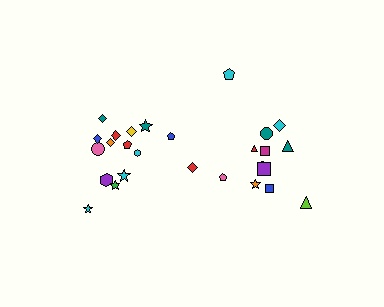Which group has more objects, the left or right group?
The left group.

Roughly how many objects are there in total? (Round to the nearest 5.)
Roughly 25 objects in total.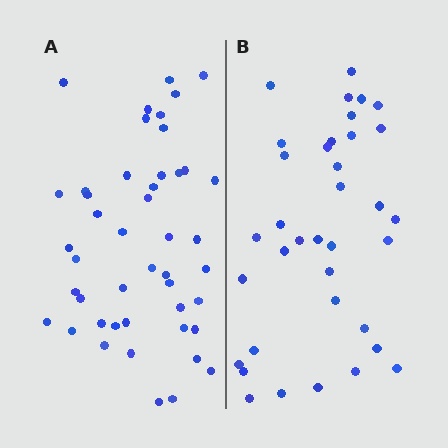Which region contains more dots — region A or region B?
Region A (the left region) has more dots.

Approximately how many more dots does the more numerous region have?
Region A has roughly 10 or so more dots than region B.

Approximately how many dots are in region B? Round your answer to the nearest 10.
About 40 dots. (The exact count is 36, which rounds to 40.)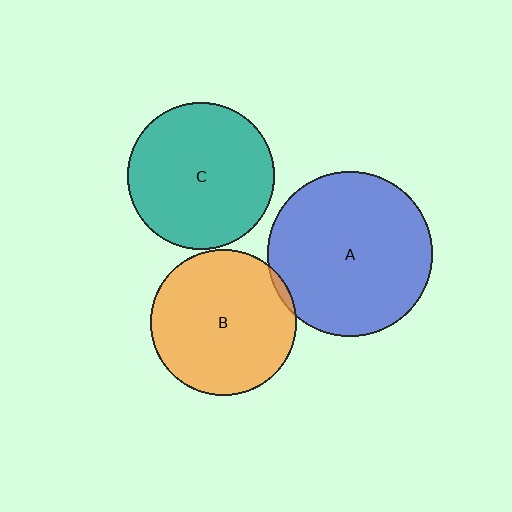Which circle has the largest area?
Circle A (blue).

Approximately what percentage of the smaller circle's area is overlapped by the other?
Approximately 5%.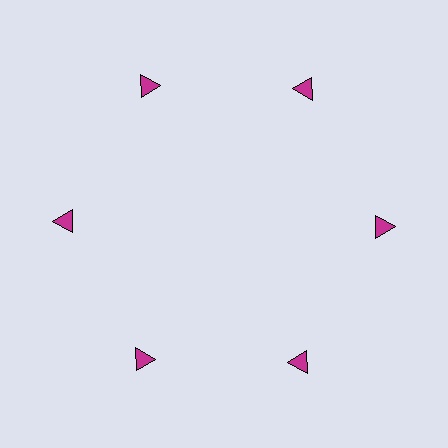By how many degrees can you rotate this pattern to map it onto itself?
The pattern maps onto itself every 60 degrees of rotation.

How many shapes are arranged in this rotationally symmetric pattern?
There are 6 shapes, arranged in 6 groups of 1.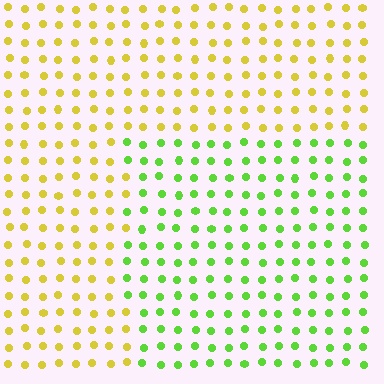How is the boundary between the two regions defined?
The boundary is defined purely by a slight shift in hue (about 52 degrees). Spacing, size, and orientation are identical on both sides.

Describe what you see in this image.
The image is filled with small yellow elements in a uniform arrangement. A rectangle-shaped region is visible where the elements are tinted to a slightly different hue, forming a subtle color boundary.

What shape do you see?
I see a rectangle.